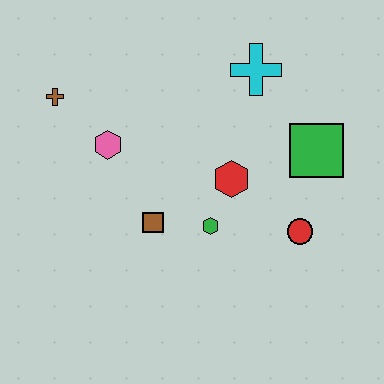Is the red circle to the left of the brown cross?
No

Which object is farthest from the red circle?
The brown cross is farthest from the red circle.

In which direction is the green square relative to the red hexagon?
The green square is to the right of the red hexagon.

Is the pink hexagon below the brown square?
No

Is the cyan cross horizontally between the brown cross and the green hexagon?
No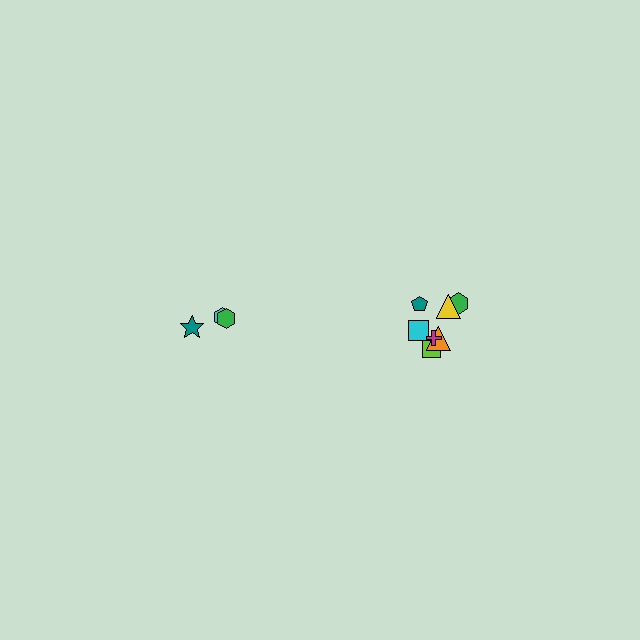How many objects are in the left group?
There are 3 objects.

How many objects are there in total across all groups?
There are 10 objects.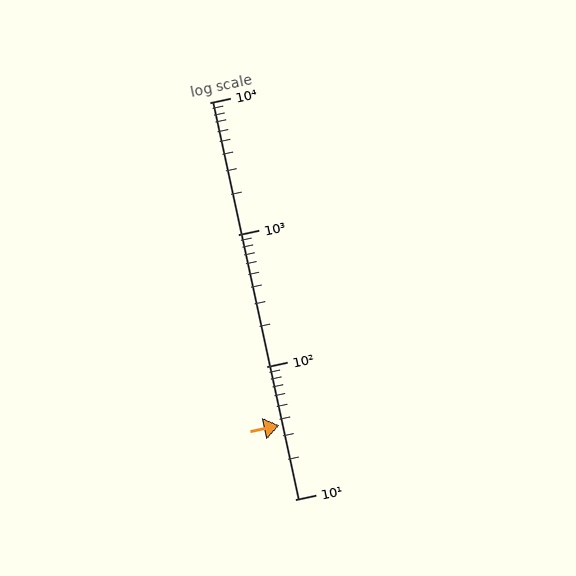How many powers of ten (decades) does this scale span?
The scale spans 3 decades, from 10 to 10000.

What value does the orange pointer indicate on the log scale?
The pointer indicates approximately 36.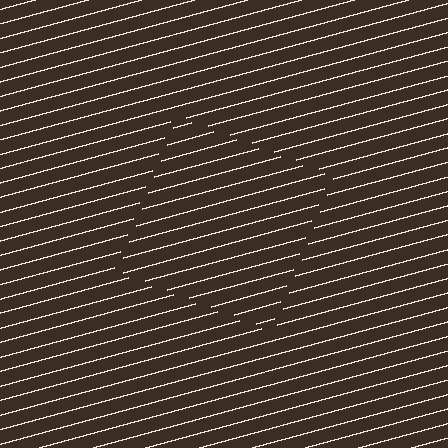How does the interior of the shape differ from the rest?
The interior of the shape contains the same grating, shifted by half a period — the contour is defined by the phase discontinuity where line-ends from the inner and outer gratings abut.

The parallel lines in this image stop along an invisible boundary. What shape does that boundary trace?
An illusory square. The interior of the shape contains the same grating, shifted by half a period — the contour is defined by the phase discontinuity where line-ends from the inner and outer gratings abut.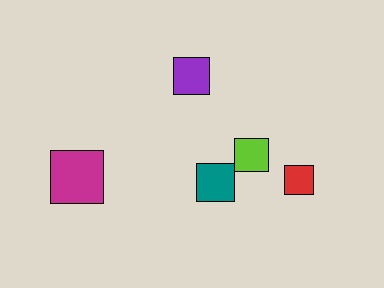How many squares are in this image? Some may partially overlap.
There are 5 squares.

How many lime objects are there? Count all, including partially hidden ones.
There is 1 lime object.